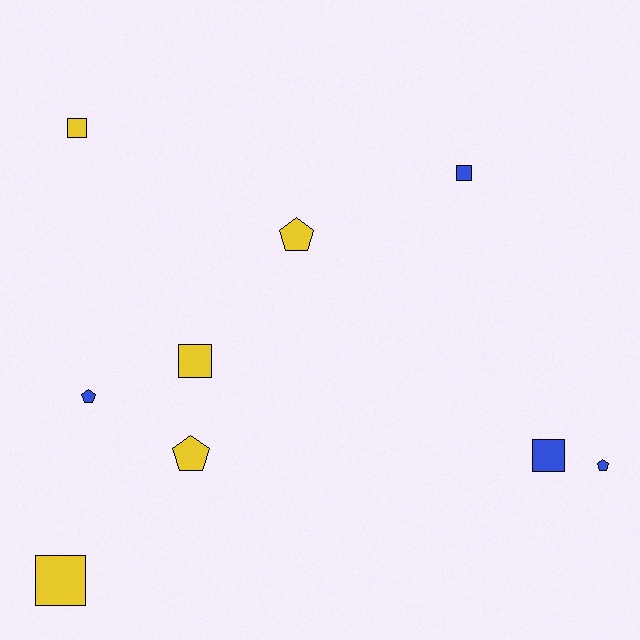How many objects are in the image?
There are 9 objects.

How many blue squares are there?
There are 2 blue squares.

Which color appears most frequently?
Yellow, with 5 objects.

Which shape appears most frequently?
Square, with 5 objects.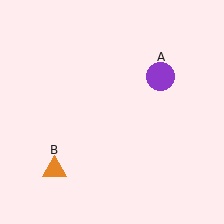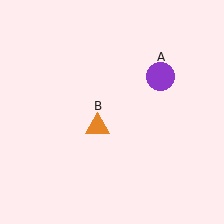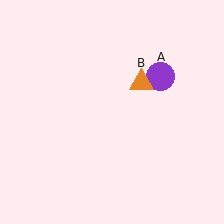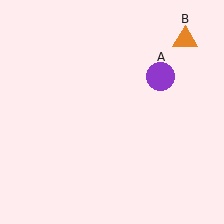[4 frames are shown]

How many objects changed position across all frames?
1 object changed position: orange triangle (object B).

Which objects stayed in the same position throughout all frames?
Purple circle (object A) remained stationary.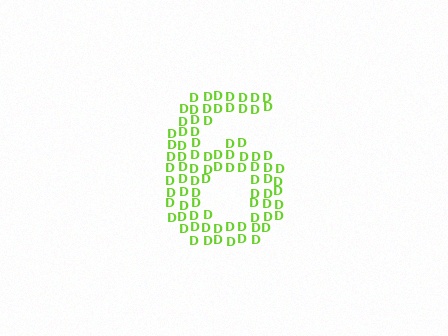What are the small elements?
The small elements are letter D's.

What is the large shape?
The large shape is the digit 6.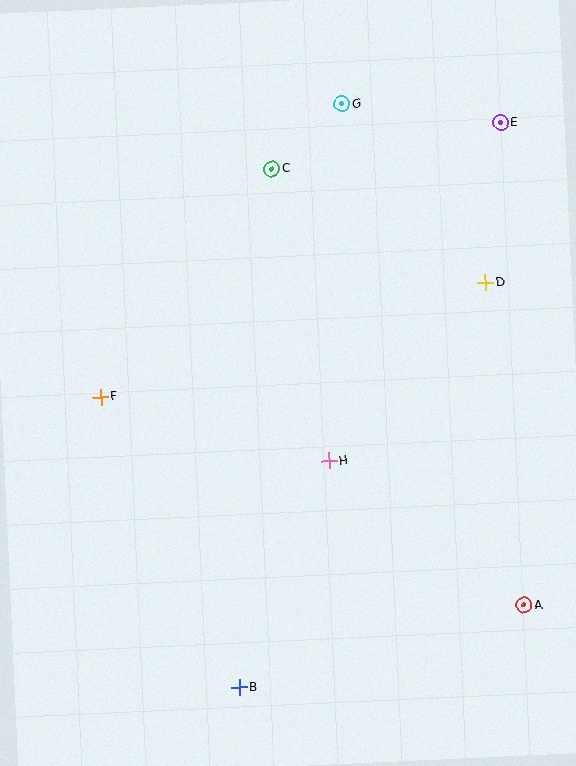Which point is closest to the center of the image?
Point H at (329, 461) is closest to the center.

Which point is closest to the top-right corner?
Point E is closest to the top-right corner.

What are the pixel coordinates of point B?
Point B is at (239, 687).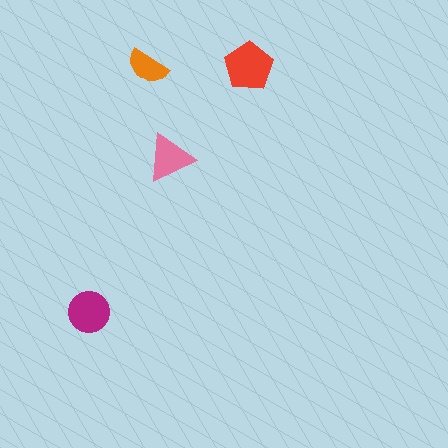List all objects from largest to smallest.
The red pentagon, the magenta circle, the pink triangle, the orange semicircle.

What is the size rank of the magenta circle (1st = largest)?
2nd.